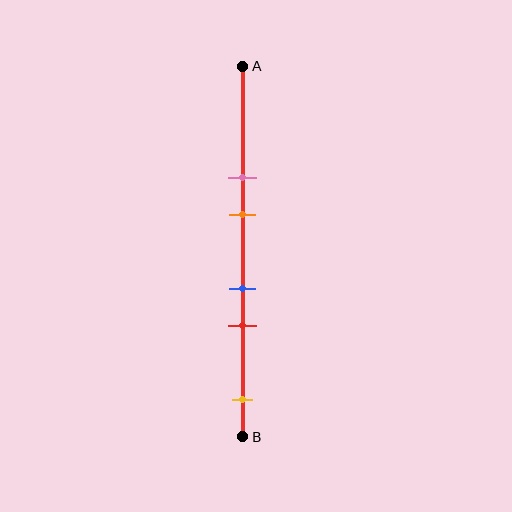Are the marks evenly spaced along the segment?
No, the marks are not evenly spaced.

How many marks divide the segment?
There are 5 marks dividing the segment.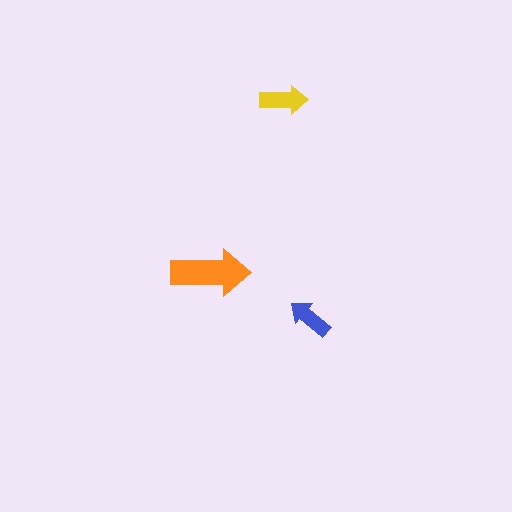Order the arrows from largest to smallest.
the orange one, the yellow one, the blue one.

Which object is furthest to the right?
The blue arrow is rightmost.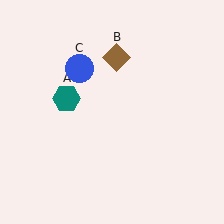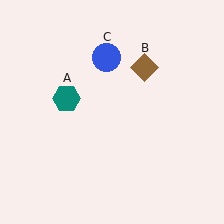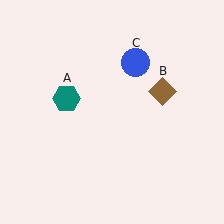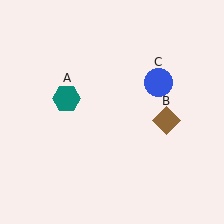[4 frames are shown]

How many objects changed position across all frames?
2 objects changed position: brown diamond (object B), blue circle (object C).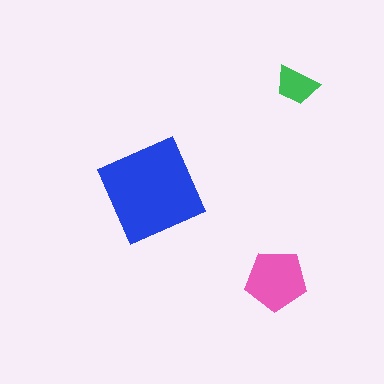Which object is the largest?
The blue square.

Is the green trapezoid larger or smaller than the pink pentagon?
Smaller.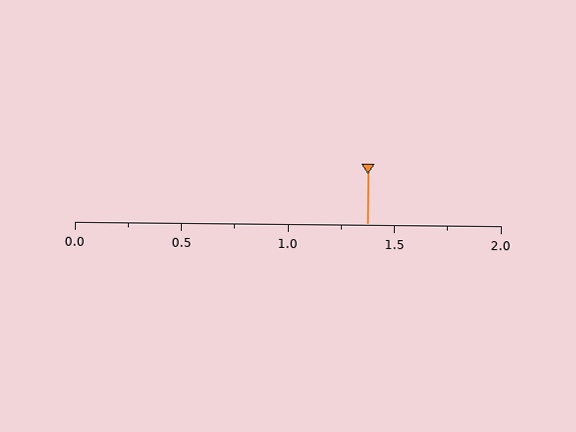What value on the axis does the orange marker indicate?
The marker indicates approximately 1.38.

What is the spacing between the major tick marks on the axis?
The major ticks are spaced 0.5 apart.